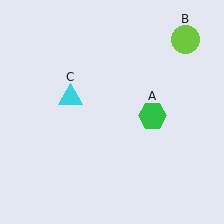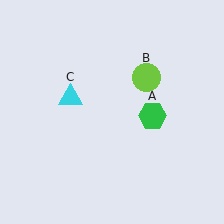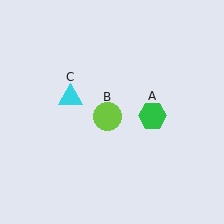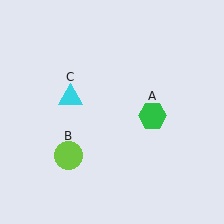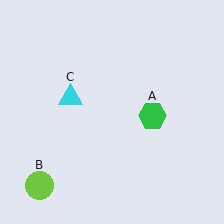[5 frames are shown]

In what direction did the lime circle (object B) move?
The lime circle (object B) moved down and to the left.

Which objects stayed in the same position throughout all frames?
Green hexagon (object A) and cyan triangle (object C) remained stationary.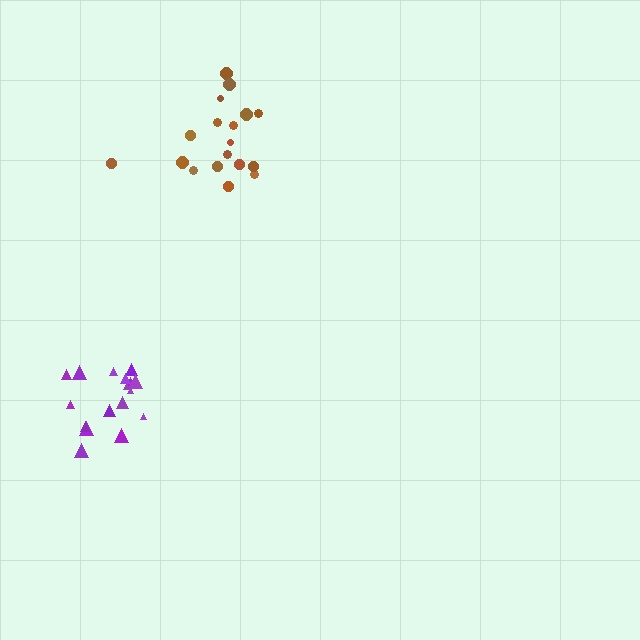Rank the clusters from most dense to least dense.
purple, brown.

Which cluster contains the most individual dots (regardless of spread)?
Brown (18).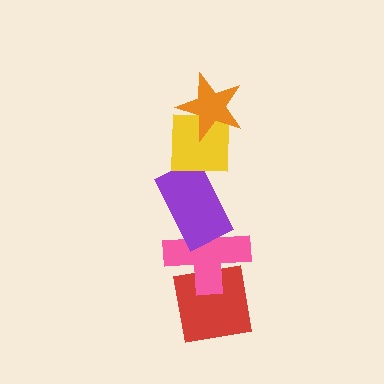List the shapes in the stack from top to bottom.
From top to bottom: the orange star, the yellow square, the purple rectangle, the pink cross, the red square.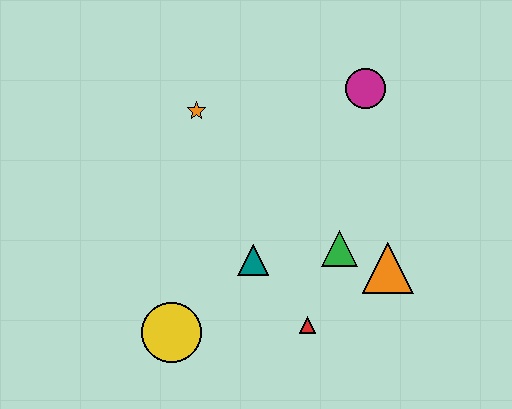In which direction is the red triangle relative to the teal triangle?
The red triangle is below the teal triangle.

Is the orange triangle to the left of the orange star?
No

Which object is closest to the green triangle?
The orange triangle is closest to the green triangle.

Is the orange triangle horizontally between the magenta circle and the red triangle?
No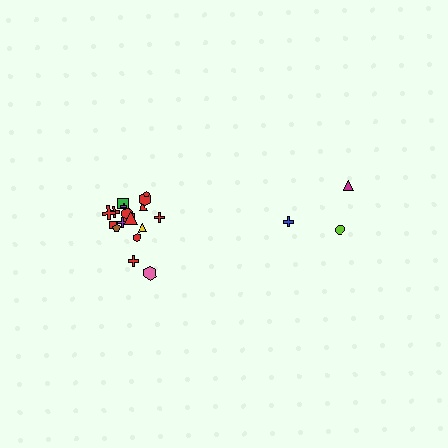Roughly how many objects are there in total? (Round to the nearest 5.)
Roughly 20 objects in total.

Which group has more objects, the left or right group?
The left group.